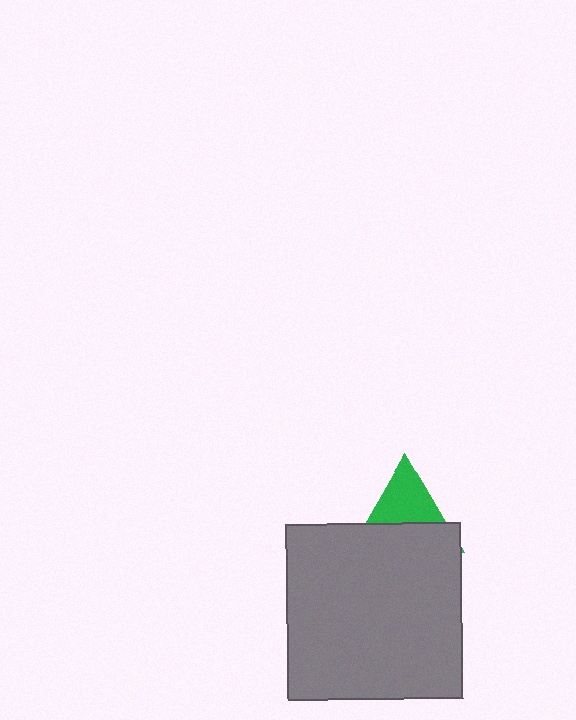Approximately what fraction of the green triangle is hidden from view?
Roughly 53% of the green triangle is hidden behind the gray square.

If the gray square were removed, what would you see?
You would see the complete green triangle.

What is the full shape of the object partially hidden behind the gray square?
The partially hidden object is a green triangle.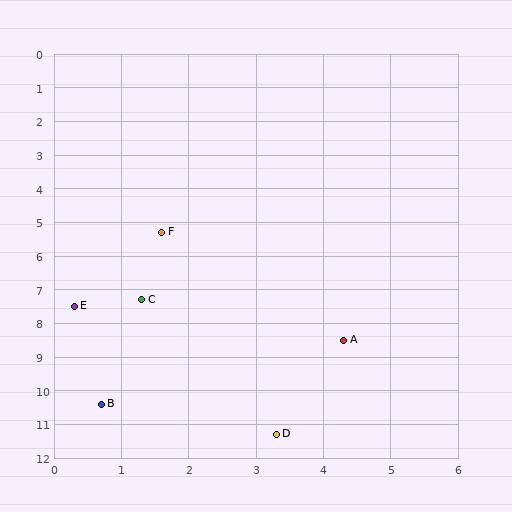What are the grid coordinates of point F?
Point F is at approximately (1.6, 5.3).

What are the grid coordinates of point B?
Point B is at approximately (0.7, 10.4).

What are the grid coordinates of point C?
Point C is at approximately (1.3, 7.3).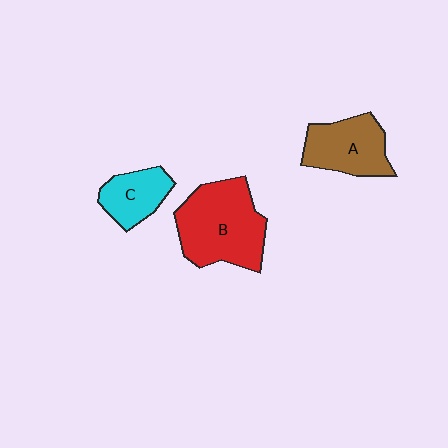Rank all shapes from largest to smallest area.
From largest to smallest: B (red), A (brown), C (cyan).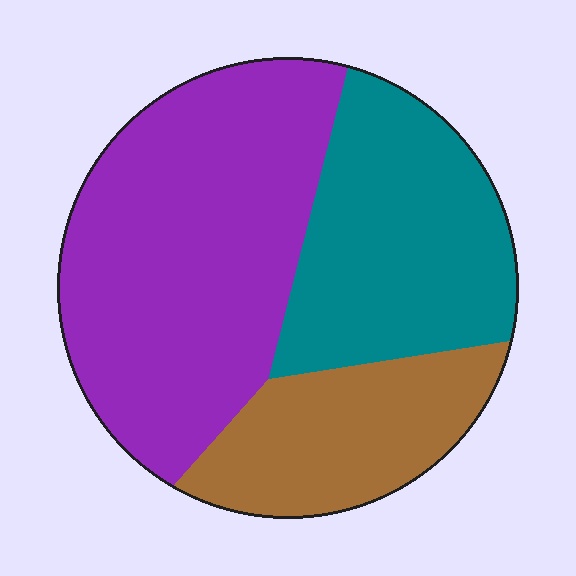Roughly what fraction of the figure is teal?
Teal takes up between a sixth and a third of the figure.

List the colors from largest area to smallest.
From largest to smallest: purple, teal, brown.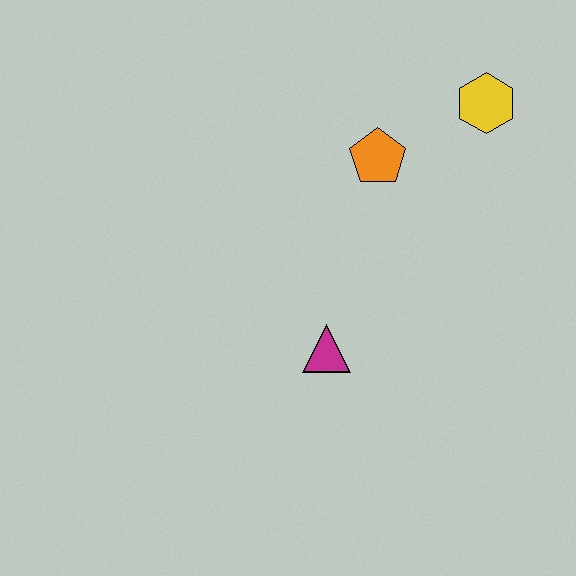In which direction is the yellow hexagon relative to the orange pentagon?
The yellow hexagon is to the right of the orange pentagon.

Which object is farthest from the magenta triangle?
The yellow hexagon is farthest from the magenta triangle.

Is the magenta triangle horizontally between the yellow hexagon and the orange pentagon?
No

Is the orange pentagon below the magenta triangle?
No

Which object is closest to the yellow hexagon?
The orange pentagon is closest to the yellow hexagon.